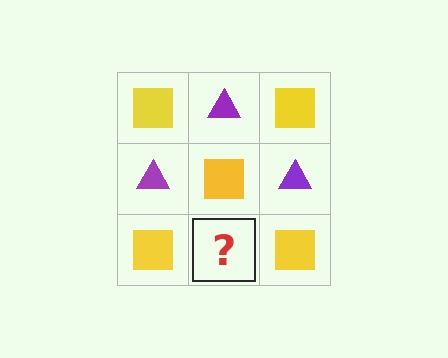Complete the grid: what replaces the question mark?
The question mark should be replaced with a purple triangle.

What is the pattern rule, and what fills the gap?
The rule is that it alternates yellow square and purple triangle in a checkerboard pattern. The gap should be filled with a purple triangle.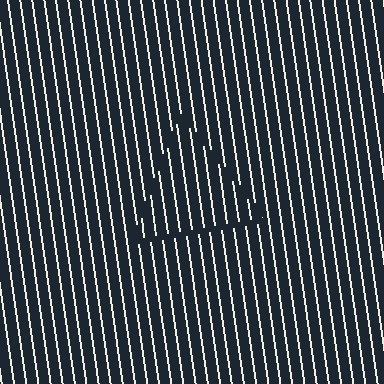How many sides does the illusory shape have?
3 sides — the line-ends trace a triangle.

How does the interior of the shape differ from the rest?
The interior of the shape contains the same grating, shifted by half a period — the contour is defined by the phase discontinuity where line-ends from the inner and outer gratings abut.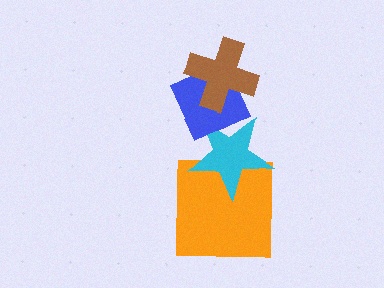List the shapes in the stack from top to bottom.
From top to bottom: the brown cross, the blue diamond, the cyan star, the orange square.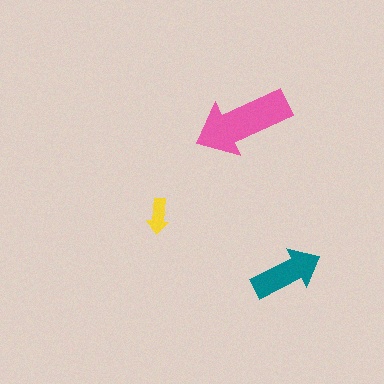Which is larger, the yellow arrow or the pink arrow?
The pink one.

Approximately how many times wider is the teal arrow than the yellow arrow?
About 2 times wider.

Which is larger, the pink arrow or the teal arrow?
The pink one.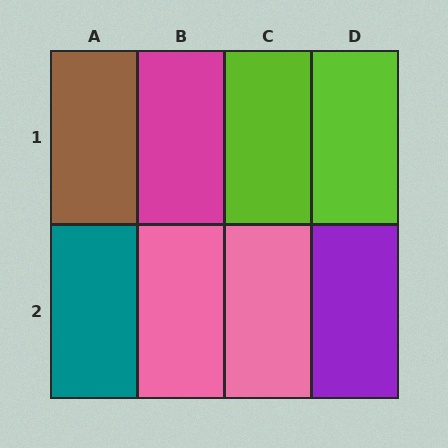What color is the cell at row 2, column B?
Pink.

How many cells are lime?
2 cells are lime.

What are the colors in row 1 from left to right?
Brown, magenta, lime, lime.